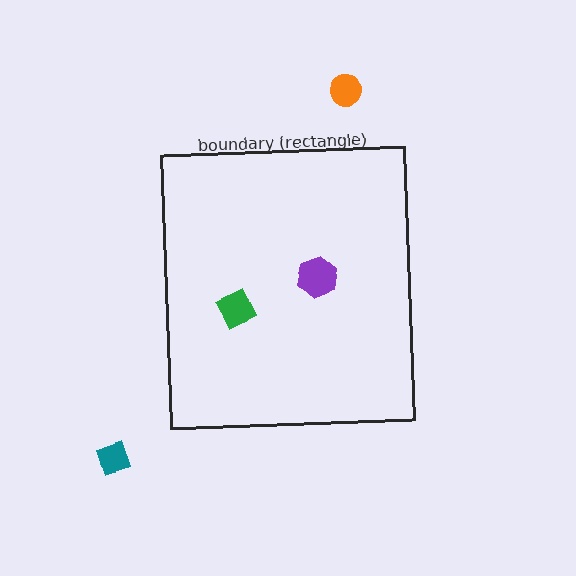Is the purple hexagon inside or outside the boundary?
Inside.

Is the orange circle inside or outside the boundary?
Outside.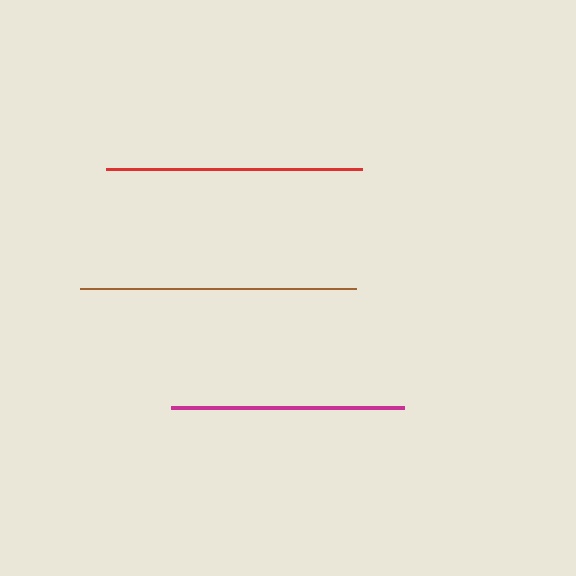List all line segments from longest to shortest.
From longest to shortest: brown, red, magenta.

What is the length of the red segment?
The red segment is approximately 256 pixels long.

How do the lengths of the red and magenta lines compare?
The red and magenta lines are approximately the same length.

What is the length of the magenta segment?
The magenta segment is approximately 232 pixels long.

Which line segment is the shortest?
The magenta line is the shortest at approximately 232 pixels.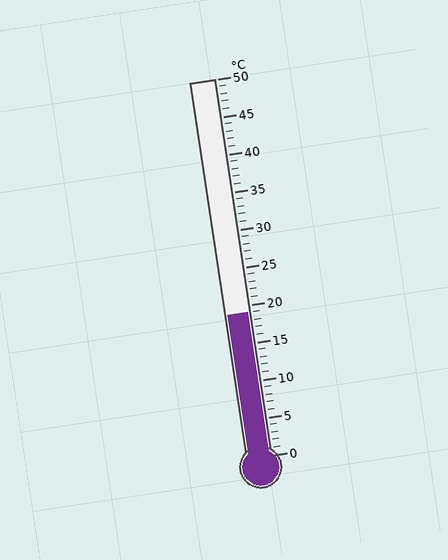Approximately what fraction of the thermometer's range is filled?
The thermometer is filled to approximately 40% of its range.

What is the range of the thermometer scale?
The thermometer scale ranges from 0°C to 50°C.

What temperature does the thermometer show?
The thermometer shows approximately 19°C.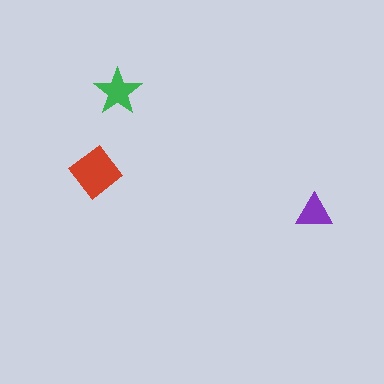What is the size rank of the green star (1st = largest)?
2nd.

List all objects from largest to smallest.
The red diamond, the green star, the purple triangle.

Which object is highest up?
The green star is topmost.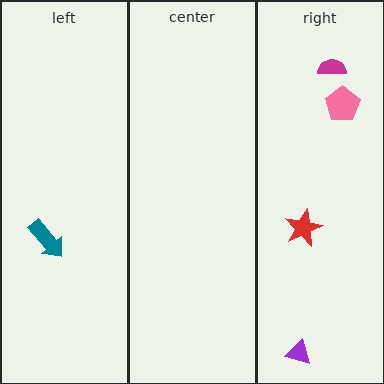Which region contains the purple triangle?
The right region.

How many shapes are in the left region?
1.